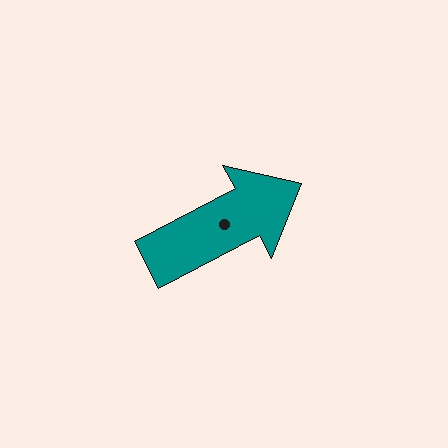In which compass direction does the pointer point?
Northeast.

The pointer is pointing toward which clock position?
Roughly 2 o'clock.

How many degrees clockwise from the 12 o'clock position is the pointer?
Approximately 62 degrees.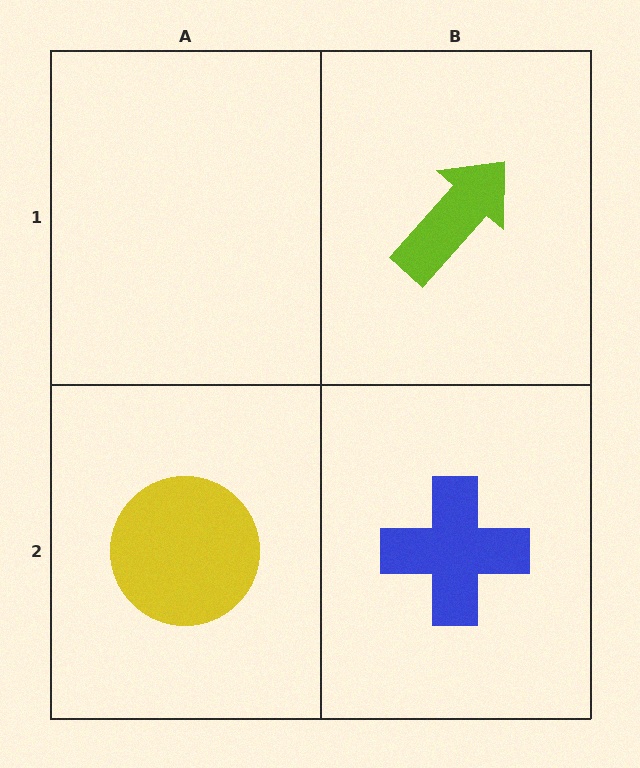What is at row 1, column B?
A lime arrow.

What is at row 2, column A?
A yellow circle.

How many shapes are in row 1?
1 shape.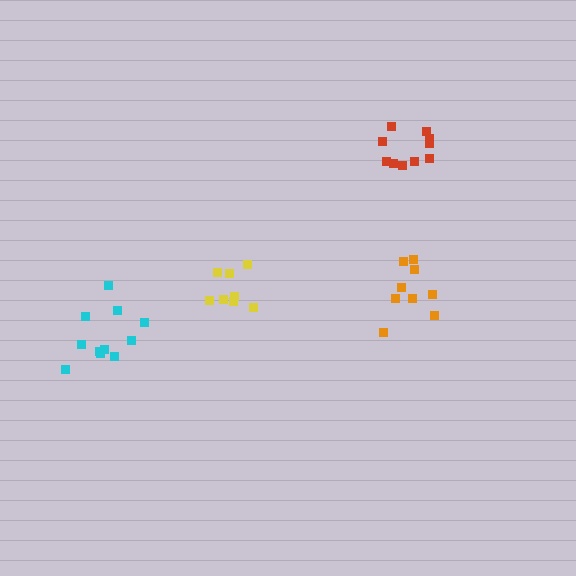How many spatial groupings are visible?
There are 4 spatial groupings.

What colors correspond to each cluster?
The clusters are colored: red, yellow, orange, cyan.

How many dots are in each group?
Group 1: 10 dots, Group 2: 8 dots, Group 3: 9 dots, Group 4: 11 dots (38 total).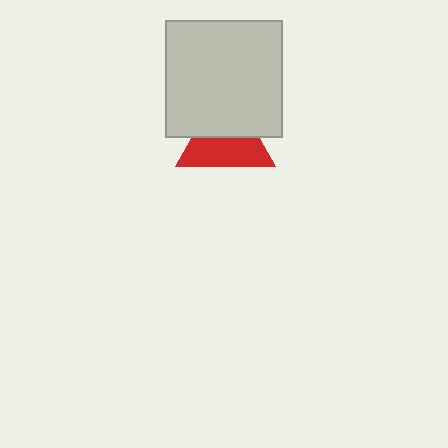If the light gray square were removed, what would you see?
You would see the complete red triangle.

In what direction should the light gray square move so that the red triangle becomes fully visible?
The light gray square should move up. That is the shortest direction to clear the overlap and leave the red triangle fully visible.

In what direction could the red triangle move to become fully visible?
The red triangle could move down. That would shift it out from behind the light gray square entirely.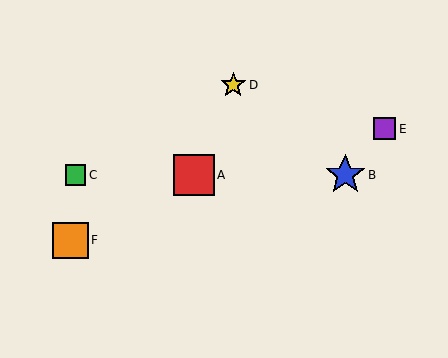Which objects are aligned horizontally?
Objects A, B, C are aligned horizontally.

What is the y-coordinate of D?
Object D is at y≈85.